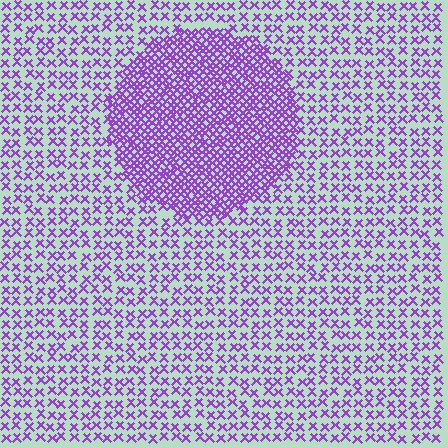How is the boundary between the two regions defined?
The boundary is defined by a change in element density (approximately 2.5x ratio). All elements are the same color, size, and shape.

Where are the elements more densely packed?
The elements are more densely packed inside the circle boundary.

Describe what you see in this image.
The image contains small purple elements arranged at two different densities. A circle-shaped region is visible where the elements are more densely packed than the surrounding area.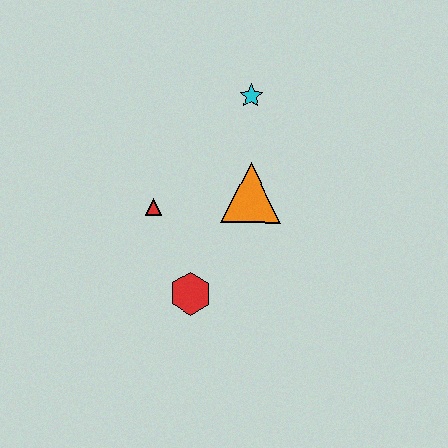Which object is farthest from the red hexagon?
The cyan star is farthest from the red hexagon.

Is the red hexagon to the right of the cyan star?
No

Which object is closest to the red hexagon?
The red triangle is closest to the red hexagon.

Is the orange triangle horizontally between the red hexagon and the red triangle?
No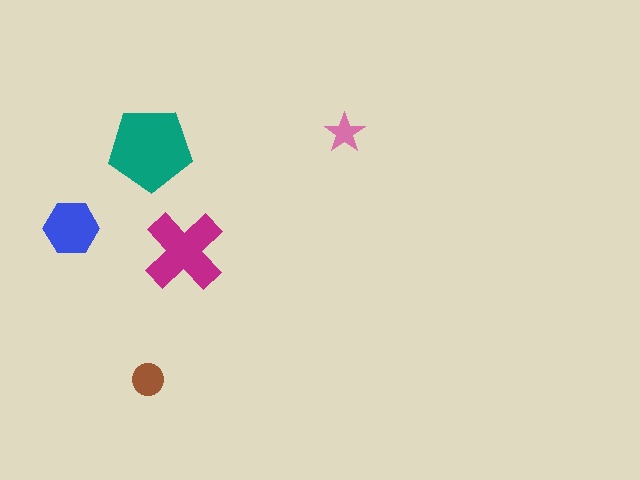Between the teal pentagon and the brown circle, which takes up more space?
The teal pentagon.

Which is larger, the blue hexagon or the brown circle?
The blue hexagon.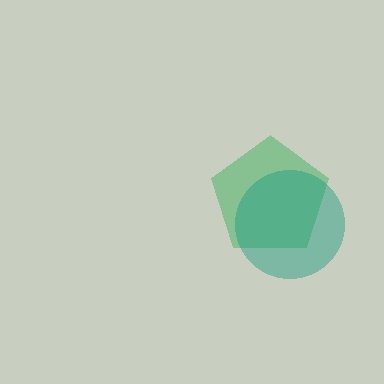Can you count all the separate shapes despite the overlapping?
Yes, there are 2 separate shapes.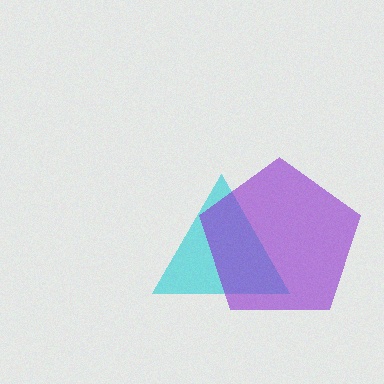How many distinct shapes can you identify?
There are 2 distinct shapes: a cyan triangle, a purple pentagon.